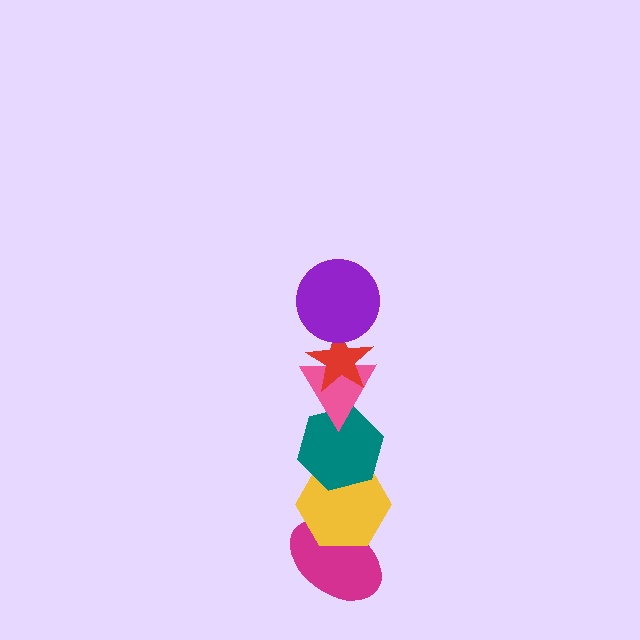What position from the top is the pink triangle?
The pink triangle is 3rd from the top.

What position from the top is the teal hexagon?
The teal hexagon is 4th from the top.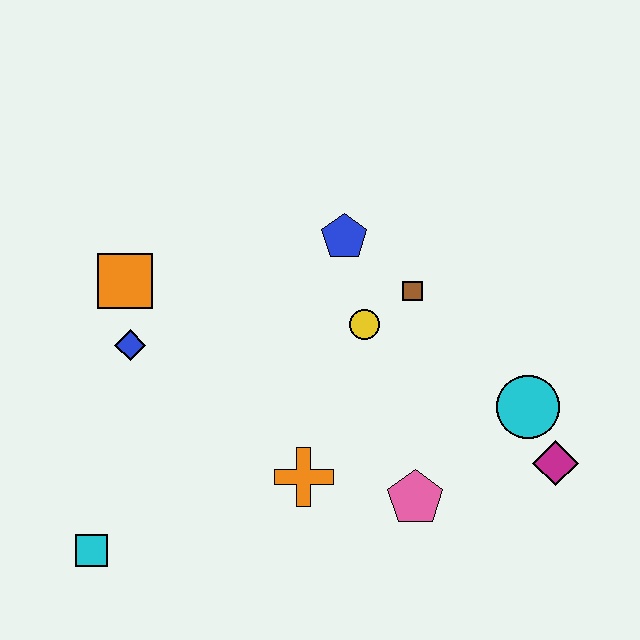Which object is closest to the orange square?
The blue diamond is closest to the orange square.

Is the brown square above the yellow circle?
Yes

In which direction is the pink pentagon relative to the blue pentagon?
The pink pentagon is below the blue pentagon.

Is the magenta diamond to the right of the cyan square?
Yes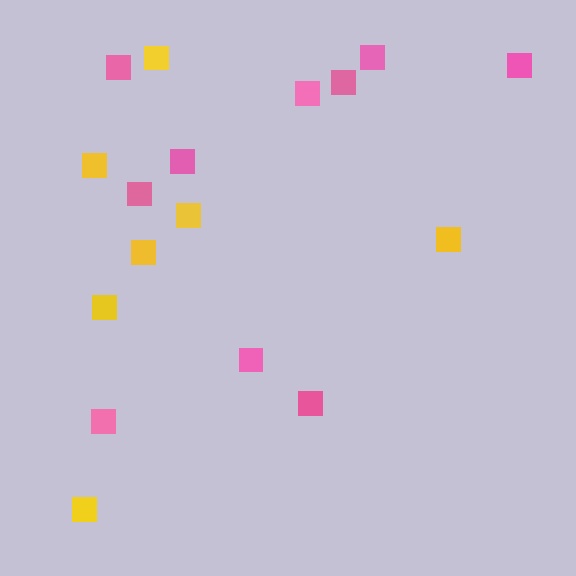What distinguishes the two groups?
There are 2 groups: one group of yellow squares (7) and one group of pink squares (10).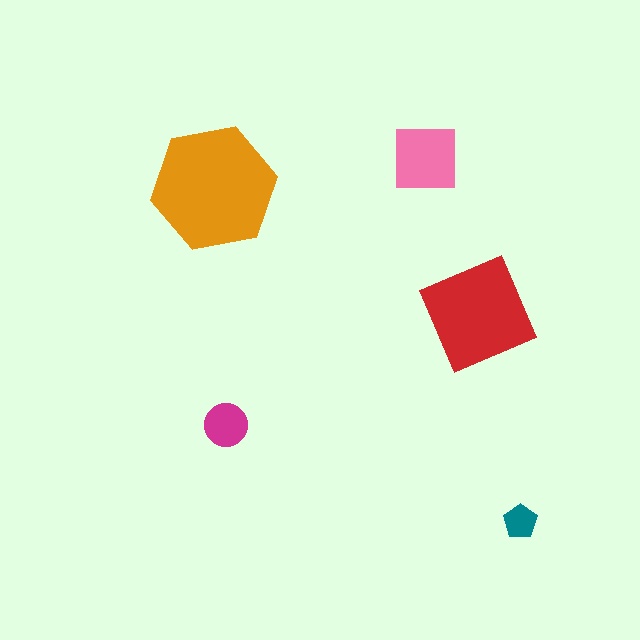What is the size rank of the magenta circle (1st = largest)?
4th.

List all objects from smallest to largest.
The teal pentagon, the magenta circle, the pink square, the red diamond, the orange hexagon.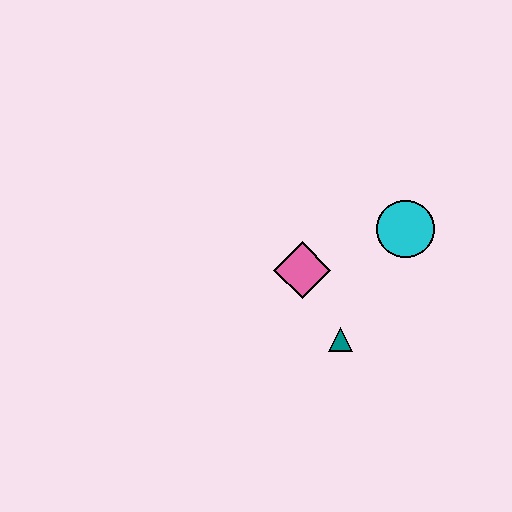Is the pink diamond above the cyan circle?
No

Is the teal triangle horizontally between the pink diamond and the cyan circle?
Yes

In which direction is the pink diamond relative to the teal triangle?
The pink diamond is above the teal triangle.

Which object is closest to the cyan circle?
The pink diamond is closest to the cyan circle.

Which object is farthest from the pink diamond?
The cyan circle is farthest from the pink diamond.